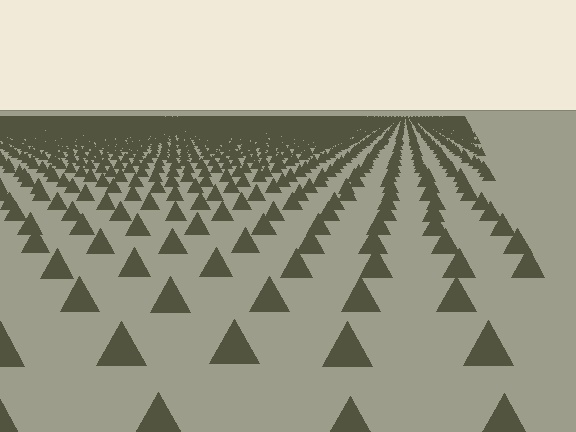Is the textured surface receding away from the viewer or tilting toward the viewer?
The surface is receding away from the viewer. Texture elements get smaller and denser toward the top.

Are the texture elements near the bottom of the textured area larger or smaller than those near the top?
Larger. Near the bottom, elements are closer to the viewer and appear at a bigger on-screen size.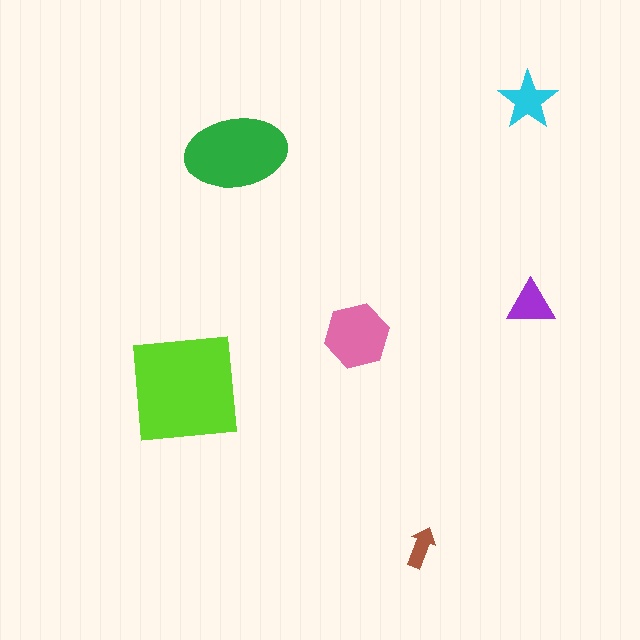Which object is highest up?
The cyan star is topmost.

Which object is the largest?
The lime square.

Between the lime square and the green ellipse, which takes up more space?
The lime square.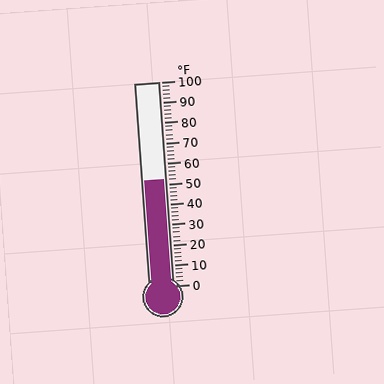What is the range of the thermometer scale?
The thermometer scale ranges from 0°F to 100°F.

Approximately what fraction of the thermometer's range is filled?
The thermometer is filled to approximately 50% of its range.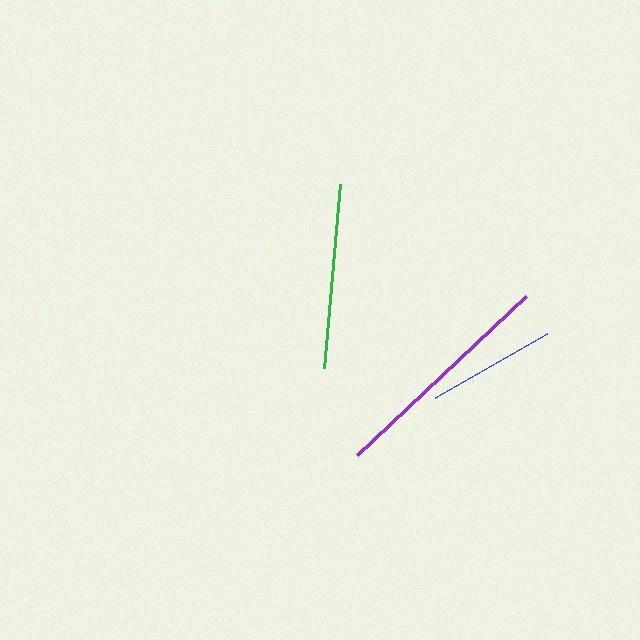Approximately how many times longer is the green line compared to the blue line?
The green line is approximately 1.4 times the length of the blue line.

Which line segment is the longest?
The purple line is the longest at approximately 232 pixels.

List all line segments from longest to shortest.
From longest to shortest: purple, green, blue.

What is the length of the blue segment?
The blue segment is approximately 129 pixels long.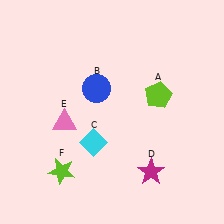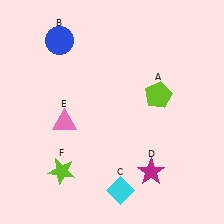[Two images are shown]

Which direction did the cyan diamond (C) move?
The cyan diamond (C) moved down.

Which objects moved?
The objects that moved are: the blue circle (B), the cyan diamond (C).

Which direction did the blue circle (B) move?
The blue circle (B) moved up.